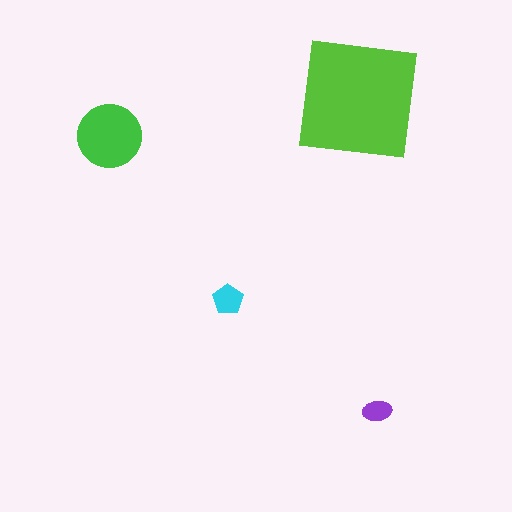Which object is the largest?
The lime square.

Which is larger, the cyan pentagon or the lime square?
The lime square.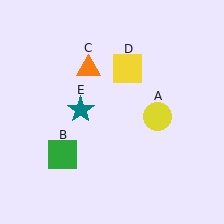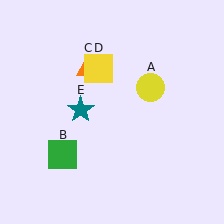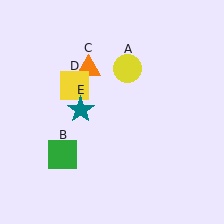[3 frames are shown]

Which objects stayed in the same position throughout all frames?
Green square (object B) and orange triangle (object C) and teal star (object E) remained stationary.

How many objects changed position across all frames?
2 objects changed position: yellow circle (object A), yellow square (object D).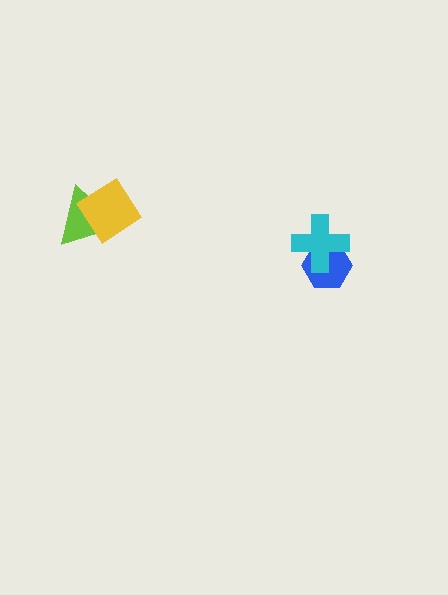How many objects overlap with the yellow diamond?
1 object overlaps with the yellow diamond.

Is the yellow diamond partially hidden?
No, no other shape covers it.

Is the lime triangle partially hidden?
Yes, it is partially covered by another shape.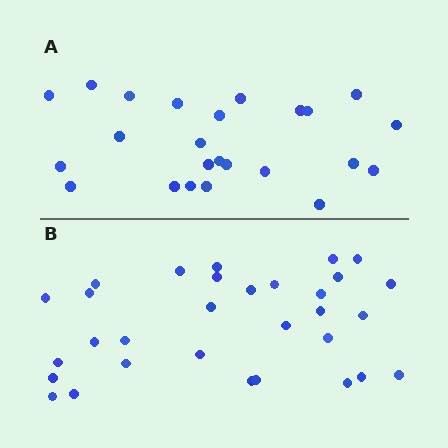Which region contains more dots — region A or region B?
Region B (the bottom region) has more dots.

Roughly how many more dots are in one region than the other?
Region B has roughly 8 or so more dots than region A.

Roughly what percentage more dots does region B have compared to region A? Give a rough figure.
About 30% more.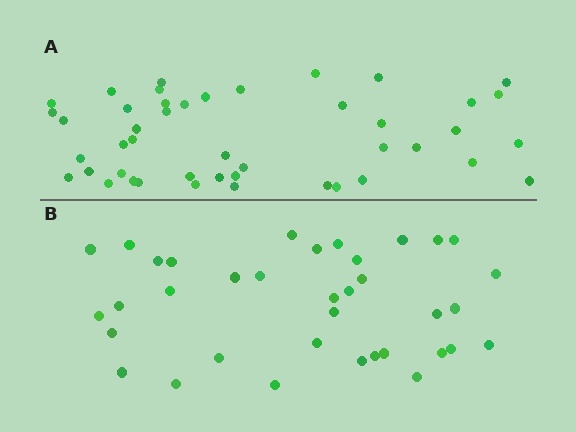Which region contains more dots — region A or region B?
Region A (the top region) has more dots.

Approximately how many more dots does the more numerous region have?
Region A has roughly 8 or so more dots than region B.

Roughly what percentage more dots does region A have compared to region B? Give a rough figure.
About 25% more.